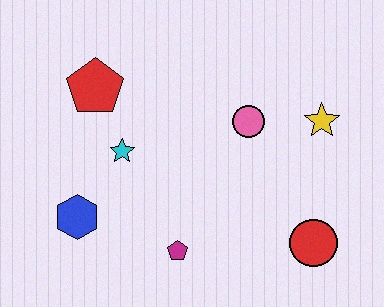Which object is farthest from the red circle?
The red pentagon is farthest from the red circle.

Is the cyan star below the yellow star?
Yes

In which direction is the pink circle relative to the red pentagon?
The pink circle is to the right of the red pentagon.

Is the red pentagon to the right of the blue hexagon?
Yes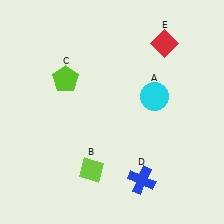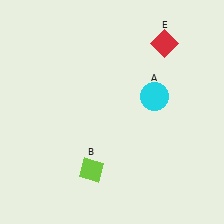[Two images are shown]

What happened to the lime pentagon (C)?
The lime pentagon (C) was removed in Image 2. It was in the top-left area of Image 1.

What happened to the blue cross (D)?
The blue cross (D) was removed in Image 2. It was in the bottom-right area of Image 1.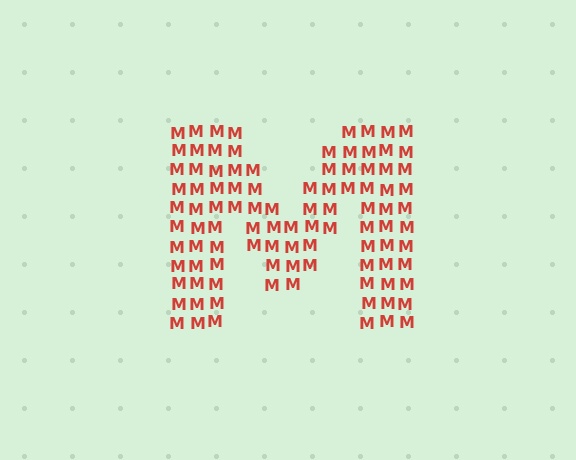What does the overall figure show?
The overall figure shows the letter M.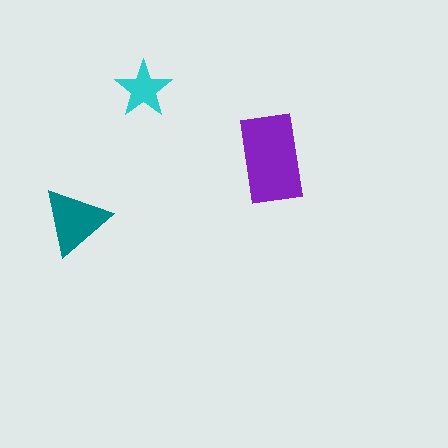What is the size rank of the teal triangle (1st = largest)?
2nd.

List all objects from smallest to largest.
The cyan star, the teal triangle, the purple rectangle.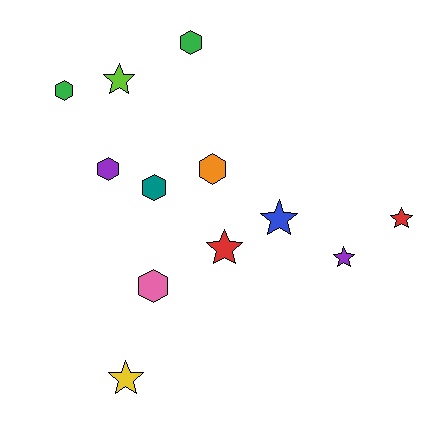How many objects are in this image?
There are 12 objects.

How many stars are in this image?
There are 6 stars.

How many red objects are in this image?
There are 2 red objects.